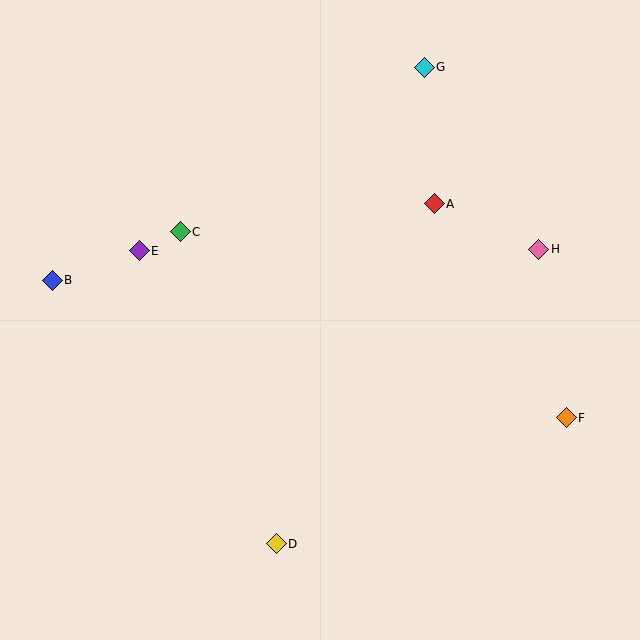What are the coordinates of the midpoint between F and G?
The midpoint between F and G is at (495, 242).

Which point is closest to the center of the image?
Point A at (434, 204) is closest to the center.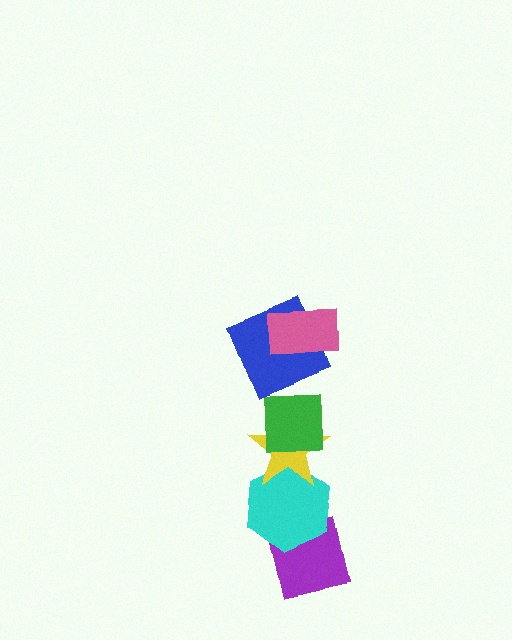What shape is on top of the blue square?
The pink rectangle is on top of the blue square.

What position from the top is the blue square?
The blue square is 2nd from the top.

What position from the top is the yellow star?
The yellow star is 4th from the top.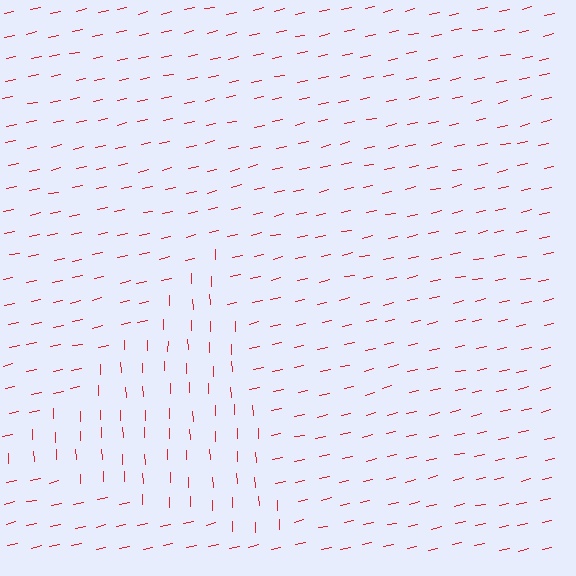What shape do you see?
I see a triangle.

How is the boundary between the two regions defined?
The boundary is defined purely by a change in line orientation (approximately 79 degrees difference). All lines are the same color and thickness.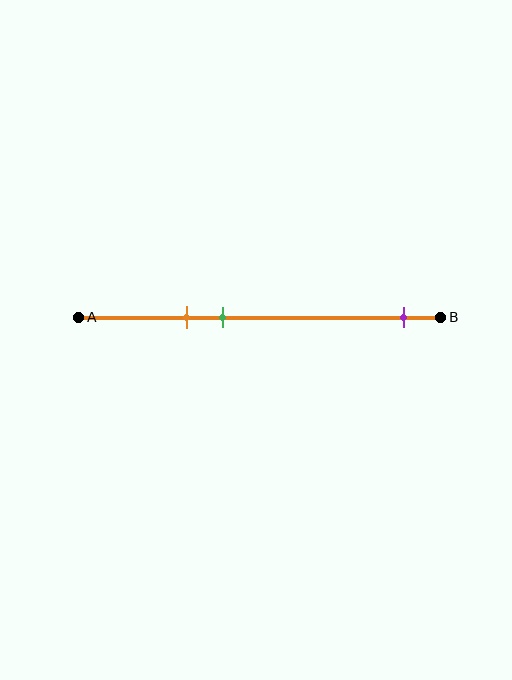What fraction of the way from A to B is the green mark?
The green mark is approximately 40% (0.4) of the way from A to B.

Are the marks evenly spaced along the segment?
No, the marks are not evenly spaced.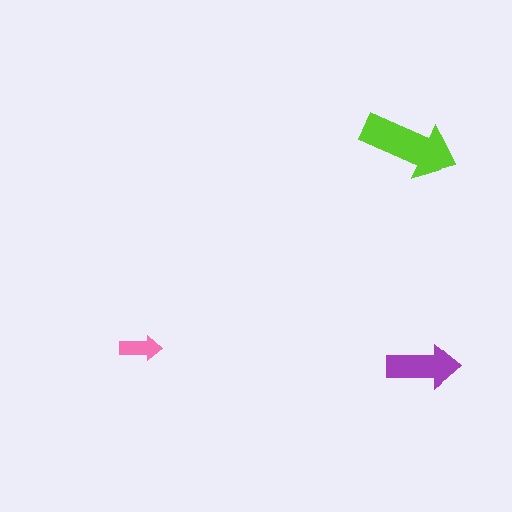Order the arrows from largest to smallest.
the lime one, the purple one, the pink one.